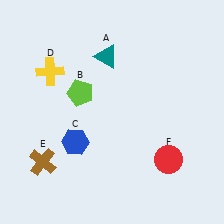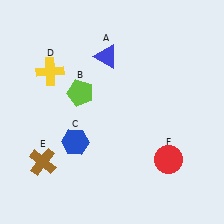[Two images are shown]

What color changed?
The triangle (A) changed from teal in Image 1 to blue in Image 2.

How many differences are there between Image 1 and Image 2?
There is 1 difference between the two images.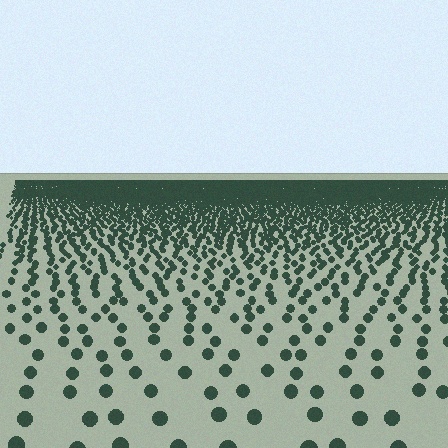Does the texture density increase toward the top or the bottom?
Density increases toward the top.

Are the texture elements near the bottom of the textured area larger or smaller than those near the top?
Larger. Near the bottom, elements are closer to the viewer and appear at a bigger on-screen size.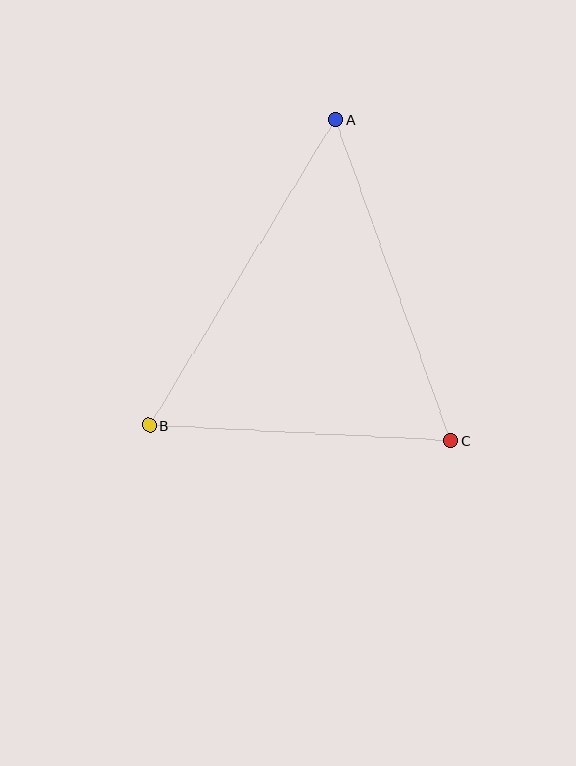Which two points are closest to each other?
Points B and C are closest to each other.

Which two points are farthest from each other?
Points A and B are farthest from each other.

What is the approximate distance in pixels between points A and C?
The distance between A and C is approximately 341 pixels.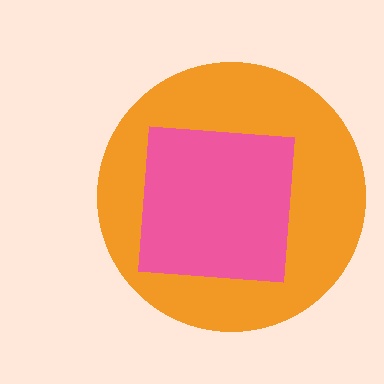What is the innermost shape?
The pink square.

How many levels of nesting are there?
2.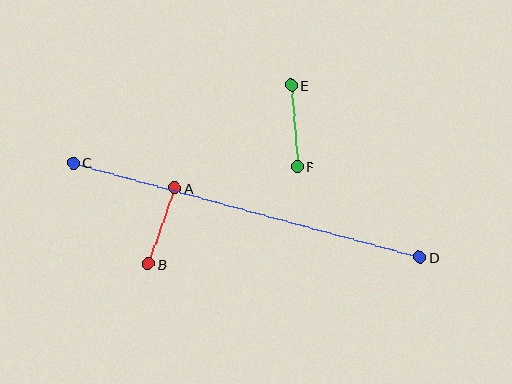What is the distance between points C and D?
The distance is approximately 359 pixels.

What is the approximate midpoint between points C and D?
The midpoint is at approximately (247, 210) pixels.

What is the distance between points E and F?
The distance is approximately 81 pixels.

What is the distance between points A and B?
The distance is approximately 80 pixels.